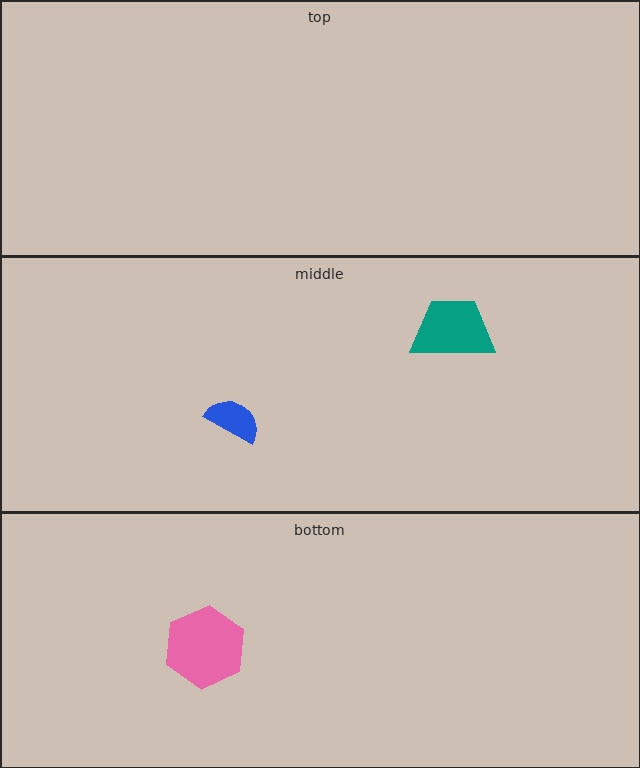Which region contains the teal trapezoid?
The middle region.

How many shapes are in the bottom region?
1.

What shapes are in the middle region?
The blue semicircle, the teal trapezoid.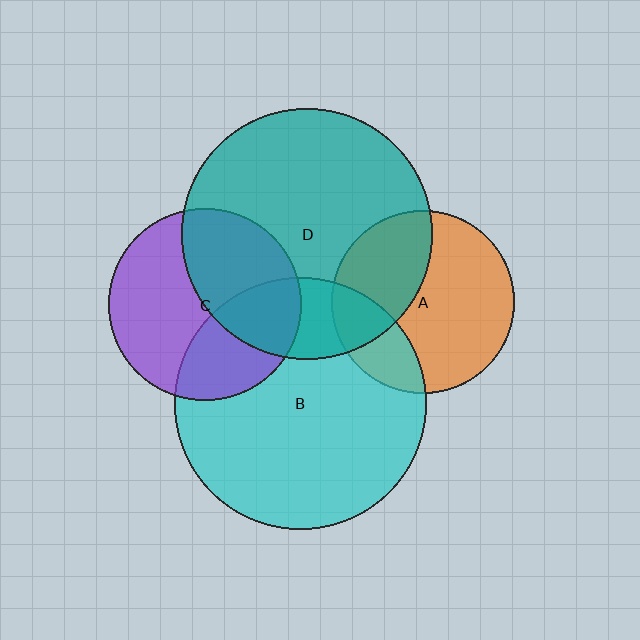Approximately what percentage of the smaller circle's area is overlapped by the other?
Approximately 20%.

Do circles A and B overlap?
Yes.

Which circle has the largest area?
Circle B (cyan).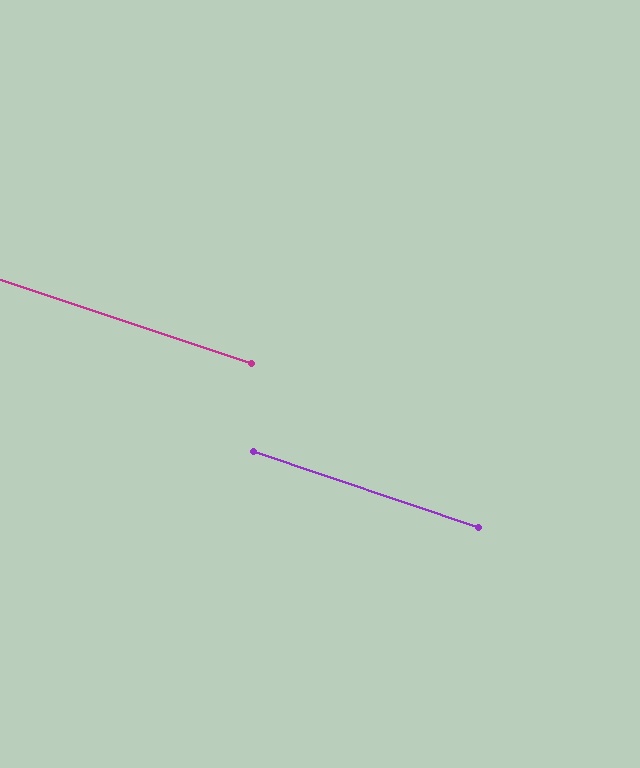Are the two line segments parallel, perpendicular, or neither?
Parallel — their directions differ by only 0.3°.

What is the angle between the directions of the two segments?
Approximately 0 degrees.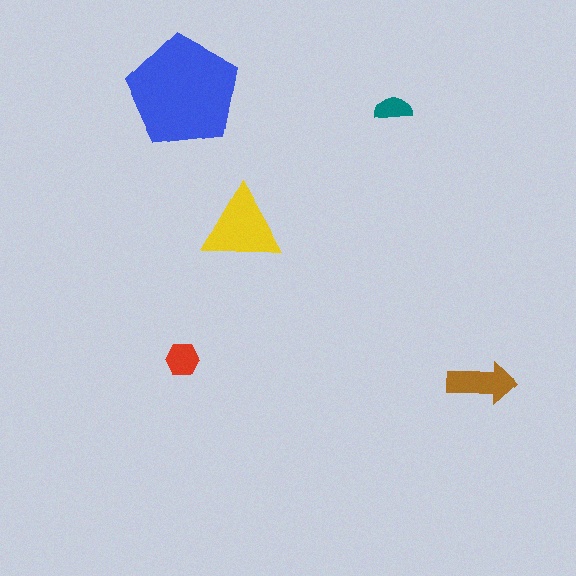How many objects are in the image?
There are 5 objects in the image.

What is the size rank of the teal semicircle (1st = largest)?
5th.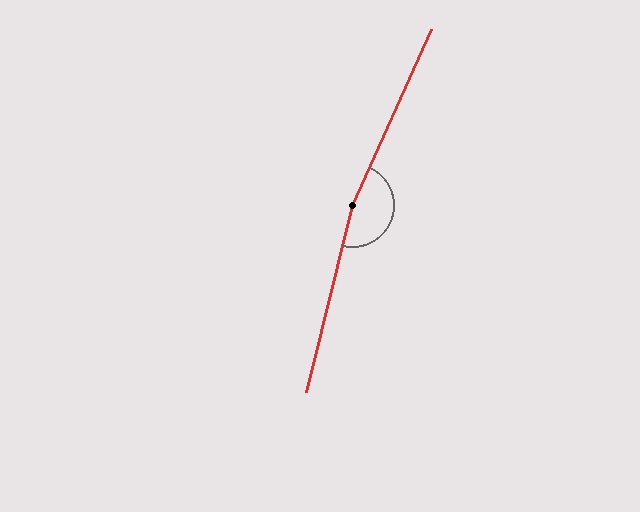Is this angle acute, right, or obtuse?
It is obtuse.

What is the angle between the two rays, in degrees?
Approximately 169 degrees.